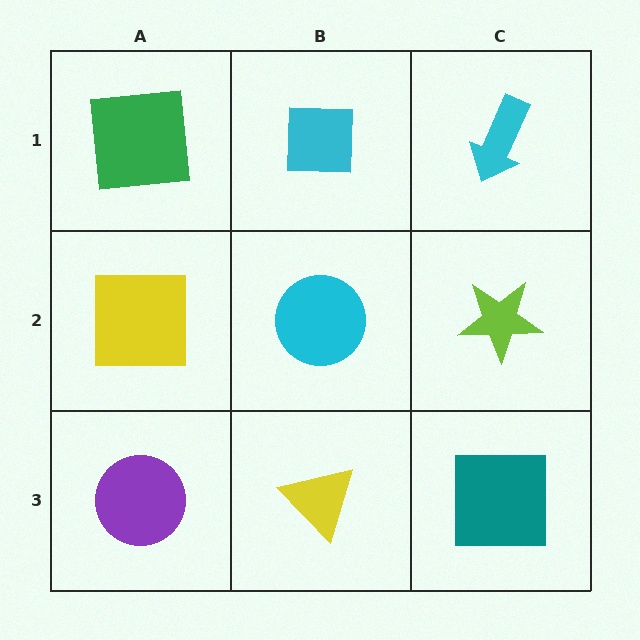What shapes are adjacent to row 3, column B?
A cyan circle (row 2, column B), a purple circle (row 3, column A), a teal square (row 3, column C).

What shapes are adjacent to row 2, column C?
A cyan arrow (row 1, column C), a teal square (row 3, column C), a cyan circle (row 2, column B).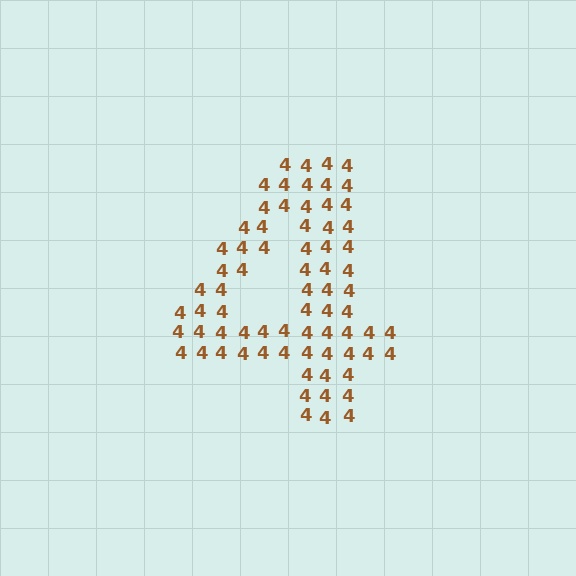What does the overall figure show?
The overall figure shows the digit 4.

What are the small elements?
The small elements are digit 4's.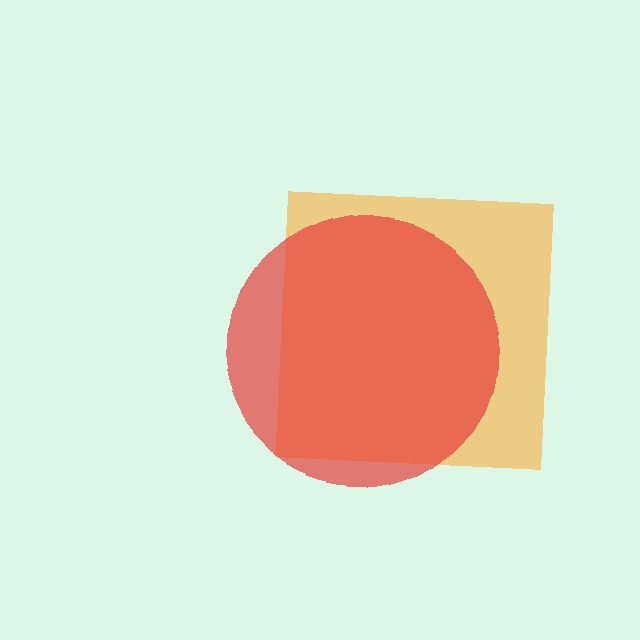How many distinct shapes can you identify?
There are 2 distinct shapes: an orange square, a red circle.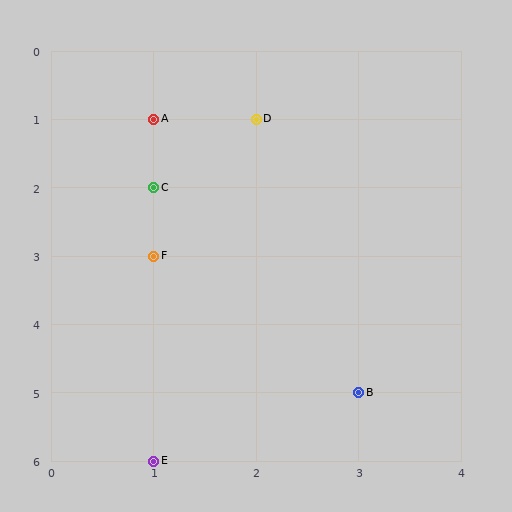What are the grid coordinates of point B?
Point B is at grid coordinates (3, 5).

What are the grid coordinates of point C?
Point C is at grid coordinates (1, 2).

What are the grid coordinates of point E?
Point E is at grid coordinates (1, 6).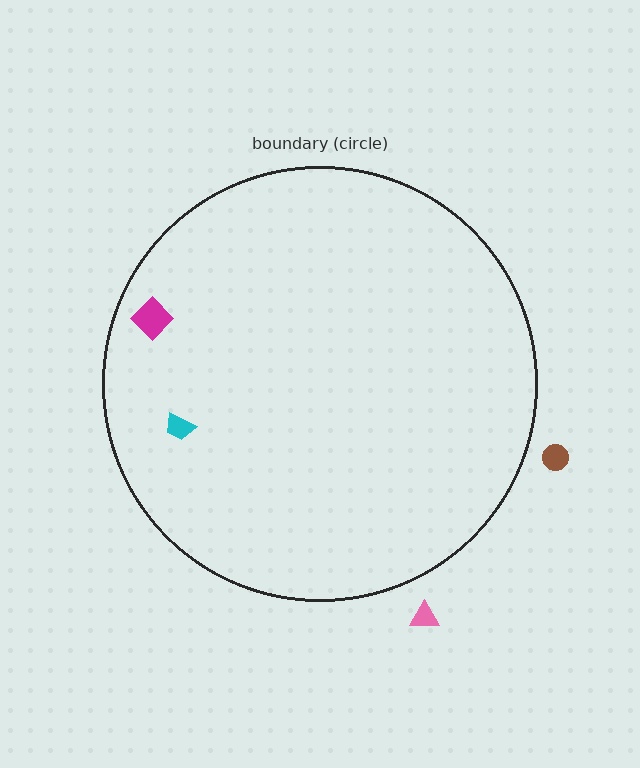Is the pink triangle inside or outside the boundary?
Outside.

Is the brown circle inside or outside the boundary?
Outside.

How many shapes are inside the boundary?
2 inside, 2 outside.